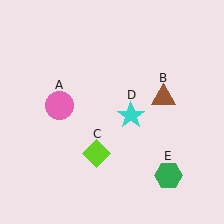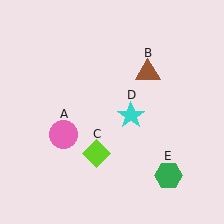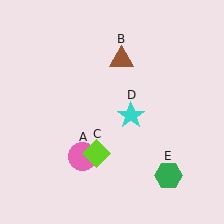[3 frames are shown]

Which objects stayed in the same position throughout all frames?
Lime diamond (object C) and cyan star (object D) and green hexagon (object E) remained stationary.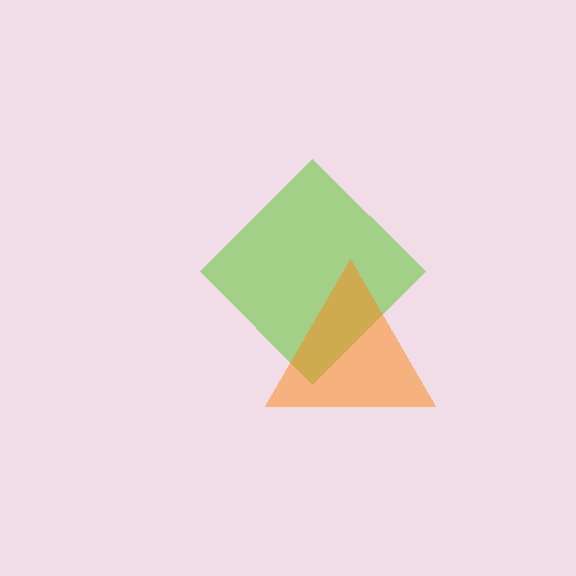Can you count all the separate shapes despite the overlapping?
Yes, there are 2 separate shapes.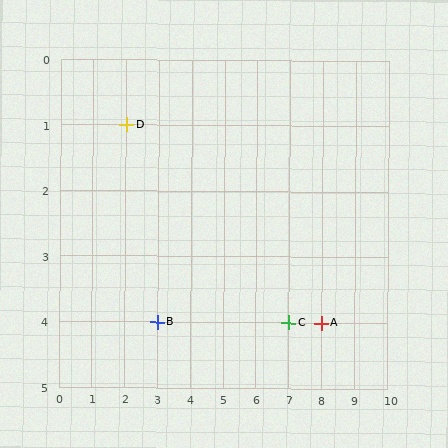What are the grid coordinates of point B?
Point B is at grid coordinates (3, 4).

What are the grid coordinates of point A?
Point A is at grid coordinates (8, 4).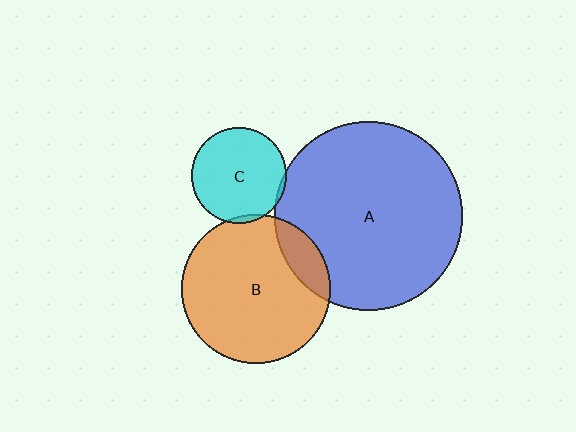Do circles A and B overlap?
Yes.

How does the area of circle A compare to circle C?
Approximately 3.9 times.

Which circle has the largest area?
Circle A (blue).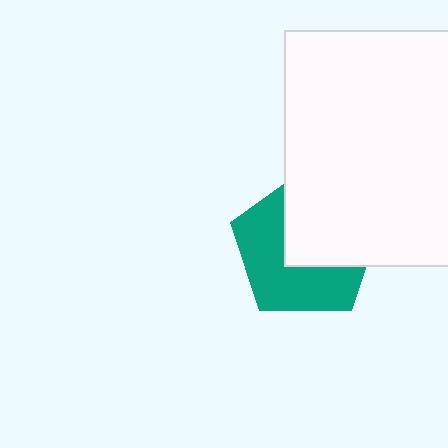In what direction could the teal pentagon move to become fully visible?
The teal pentagon could move toward the lower-left. That would shift it out from behind the white rectangle entirely.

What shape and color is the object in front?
The object in front is a white rectangle.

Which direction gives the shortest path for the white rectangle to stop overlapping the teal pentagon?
Moving toward the upper-right gives the shortest separation.